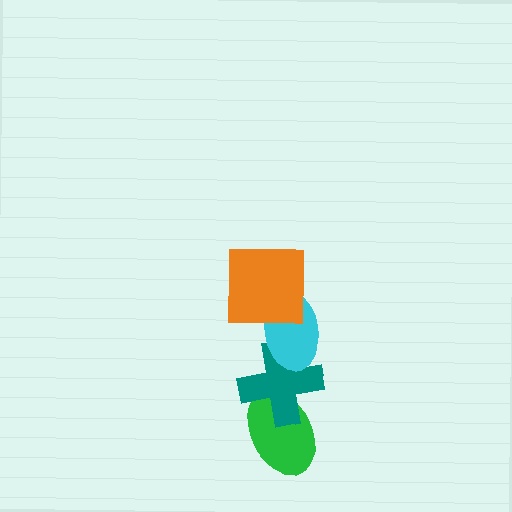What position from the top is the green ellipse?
The green ellipse is 4th from the top.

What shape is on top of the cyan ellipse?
The orange square is on top of the cyan ellipse.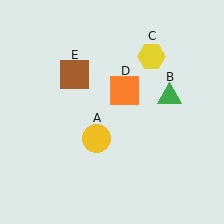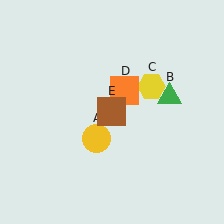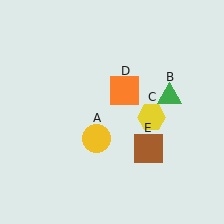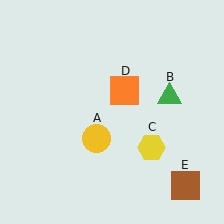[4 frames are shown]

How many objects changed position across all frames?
2 objects changed position: yellow hexagon (object C), brown square (object E).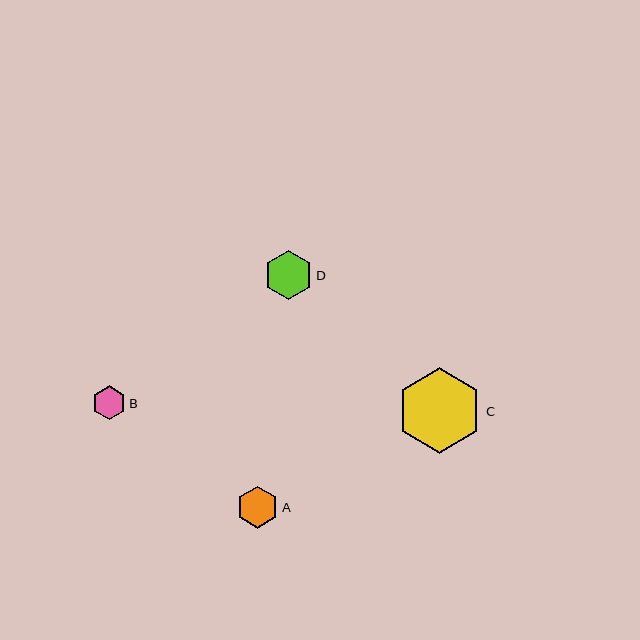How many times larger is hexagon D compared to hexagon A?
Hexagon D is approximately 1.1 times the size of hexagon A.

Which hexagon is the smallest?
Hexagon B is the smallest with a size of approximately 34 pixels.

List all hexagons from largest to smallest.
From largest to smallest: C, D, A, B.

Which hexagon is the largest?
Hexagon C is the largest with a size of approximately 86 pixels.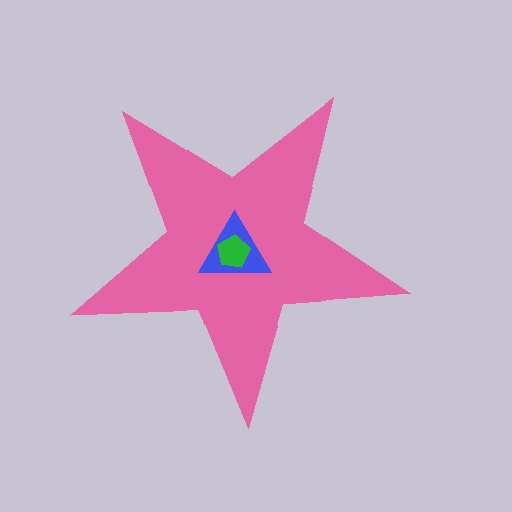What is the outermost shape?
The pink star.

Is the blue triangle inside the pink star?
Yes.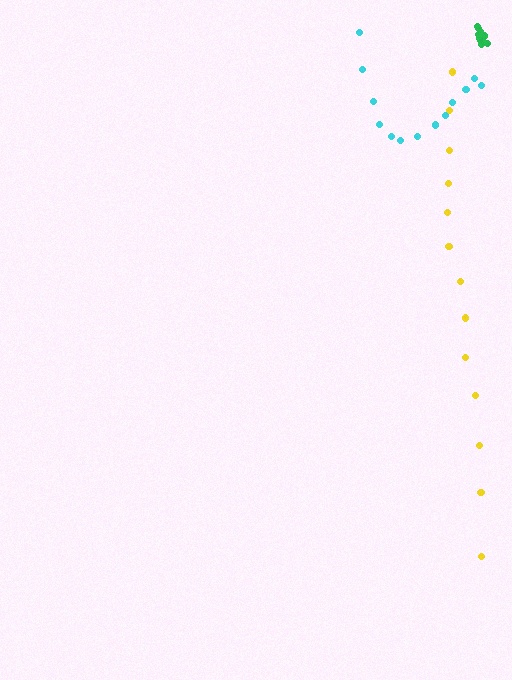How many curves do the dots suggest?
There are 3 distinct paths.